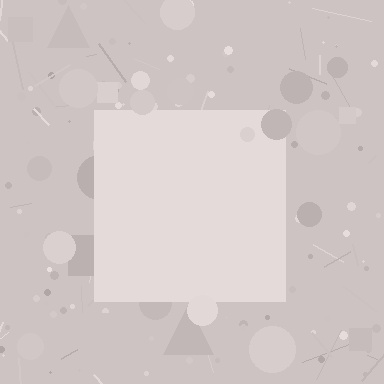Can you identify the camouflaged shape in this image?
The camouflaged shape is a square.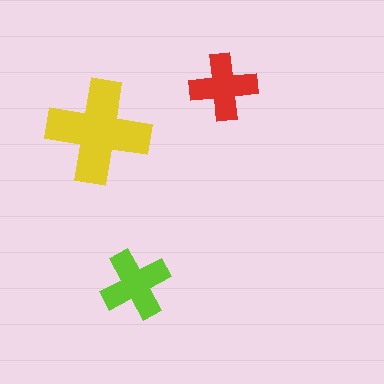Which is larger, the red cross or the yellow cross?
The yellow one.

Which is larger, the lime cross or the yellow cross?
The yellow one.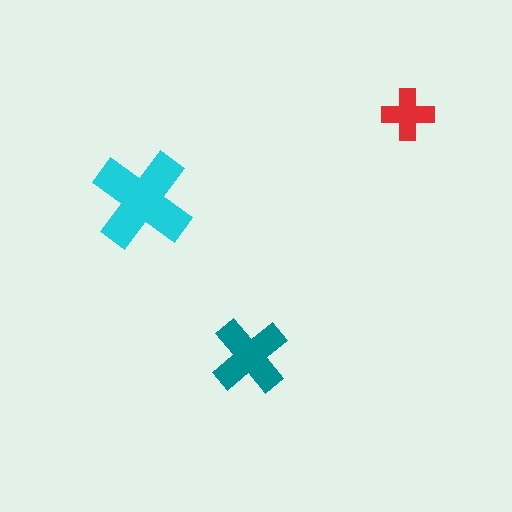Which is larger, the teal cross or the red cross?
The teal one.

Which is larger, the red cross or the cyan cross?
The cyan one.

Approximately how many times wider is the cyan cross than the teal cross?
About 1.5 times wider.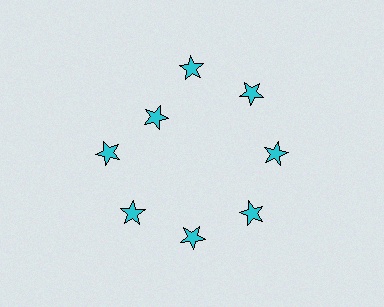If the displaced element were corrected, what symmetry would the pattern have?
It would have 8-fold rotational symmetry — the pattern would map onto itself every 45 degrees.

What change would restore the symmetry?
The symmetry would be restored by moving it outward, back onto the ring so that all 8 stars sit at equal angles and equal distance from the center.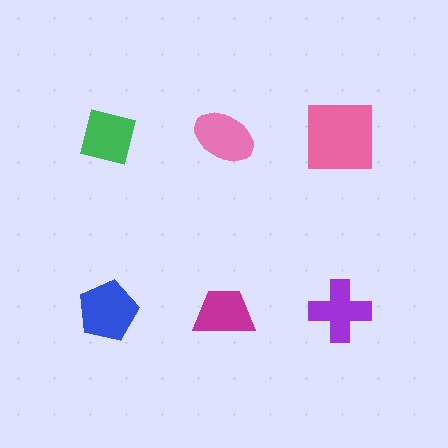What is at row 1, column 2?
A pink ellipse.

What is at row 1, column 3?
A pink square.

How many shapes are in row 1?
3 shapes.